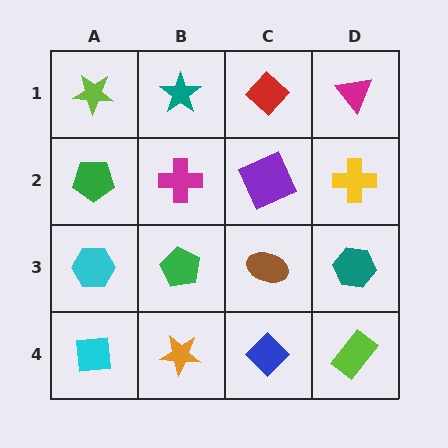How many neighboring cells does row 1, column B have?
3.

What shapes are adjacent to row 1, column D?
A yellow cross (row 2, column D), a red diamond (row 1, column C).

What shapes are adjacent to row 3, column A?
A green pentagon (row 2, column A), a cyan square (row 4, column A), a green pentagon (row 3, column B).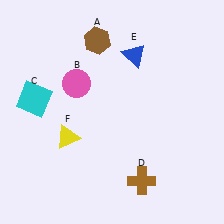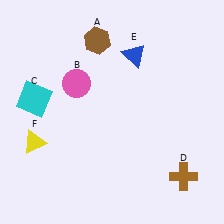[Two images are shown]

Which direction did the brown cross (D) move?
The brown cross (D) moved right.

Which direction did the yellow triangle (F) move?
The yellow triangle (F) moved left.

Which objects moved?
The objects that moved are: the brown cross (D), the yellow triangle (F).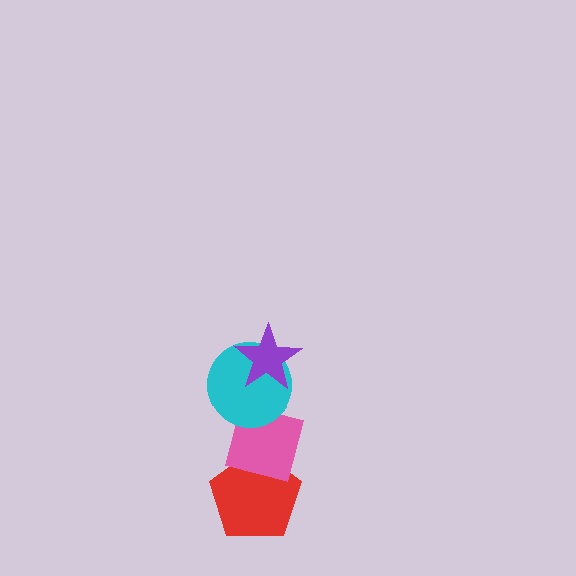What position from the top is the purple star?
The purple star is 1st from the top.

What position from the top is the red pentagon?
The red pentagon is 4th from the top.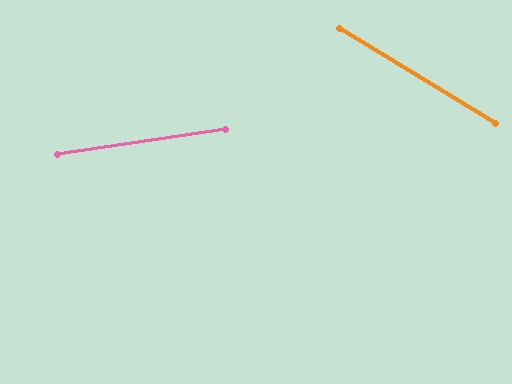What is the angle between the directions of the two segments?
Approximately 40 degrees.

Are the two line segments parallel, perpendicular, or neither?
Neither parallel nor perpendicular — they differ by about 40°.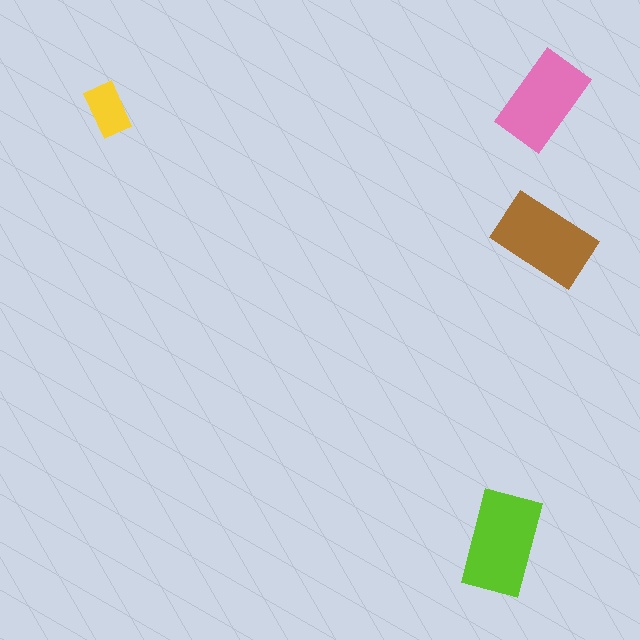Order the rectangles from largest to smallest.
the lime one, the brown one, the pink one, the yellow one.